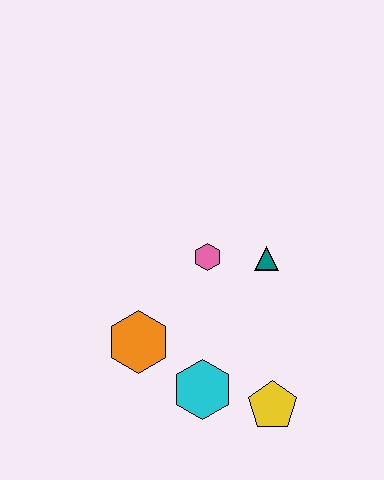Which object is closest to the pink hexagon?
The teal triangle is closest to the pink hexagon.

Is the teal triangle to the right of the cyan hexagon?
Yes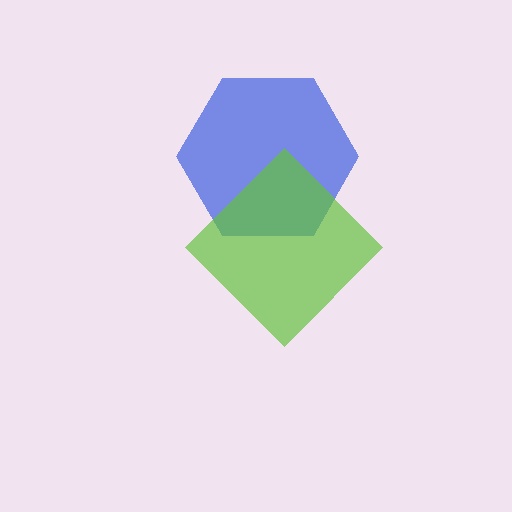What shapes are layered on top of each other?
The layered shapes are: a blue hexagon, a lime diamond.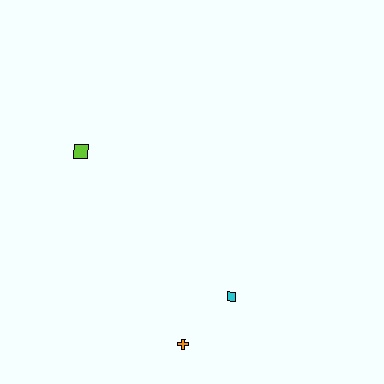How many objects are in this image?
There are 3 objects.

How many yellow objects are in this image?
There are no yellow objects.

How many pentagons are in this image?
There are no pentagons.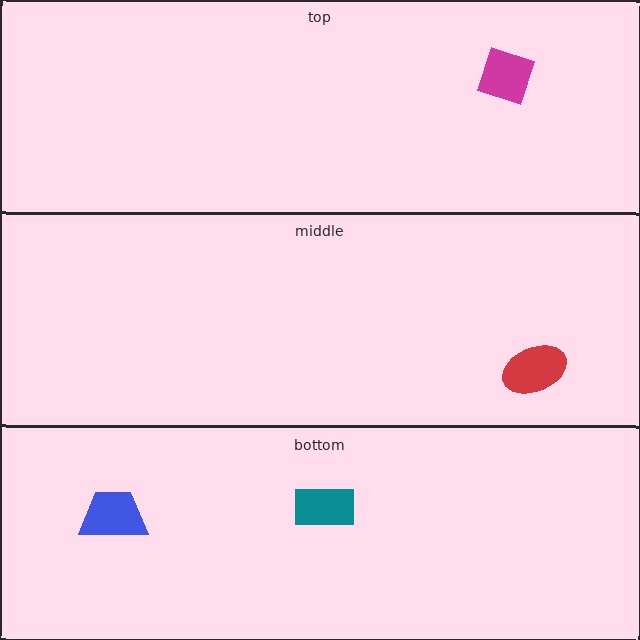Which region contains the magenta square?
The top region.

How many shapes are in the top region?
1.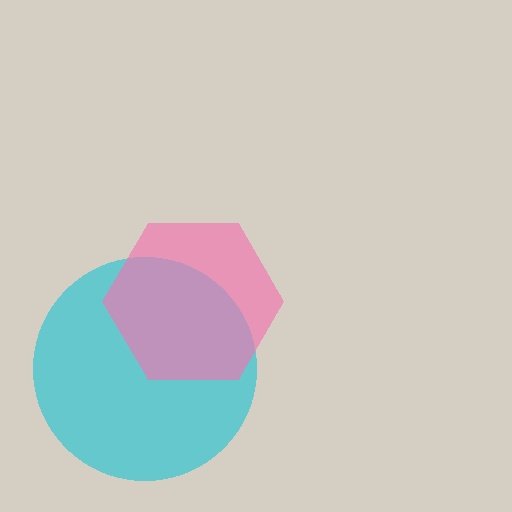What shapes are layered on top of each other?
The layered shapes are: a cyan circle, a pink hexagon.